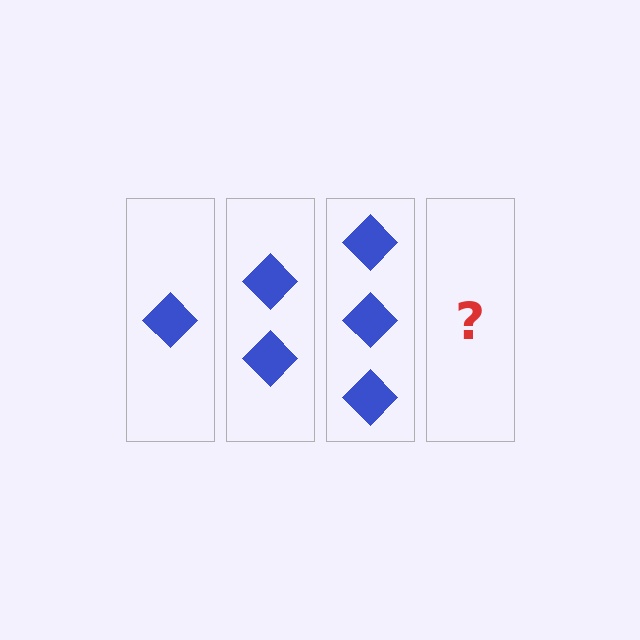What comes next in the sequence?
The next element should be 4 diamonds.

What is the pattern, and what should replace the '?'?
The pattern is that each step adds one more diamond. The '?' should be 4 diamonds.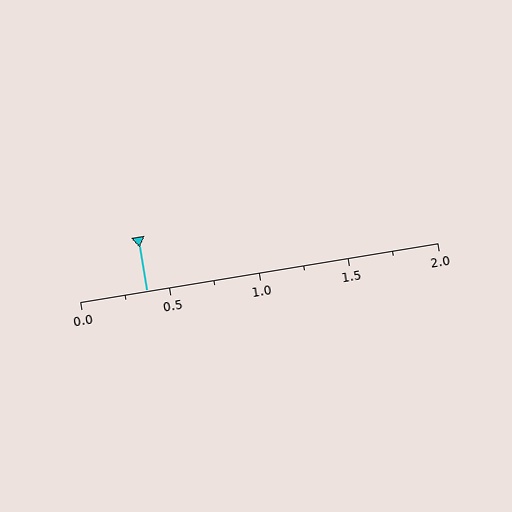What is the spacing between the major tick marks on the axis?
The major ticks are spaced 0.5 apart.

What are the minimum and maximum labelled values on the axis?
The axis runs from 0.0 to 2.0.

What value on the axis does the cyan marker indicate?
The marker indicates approximately 0.38.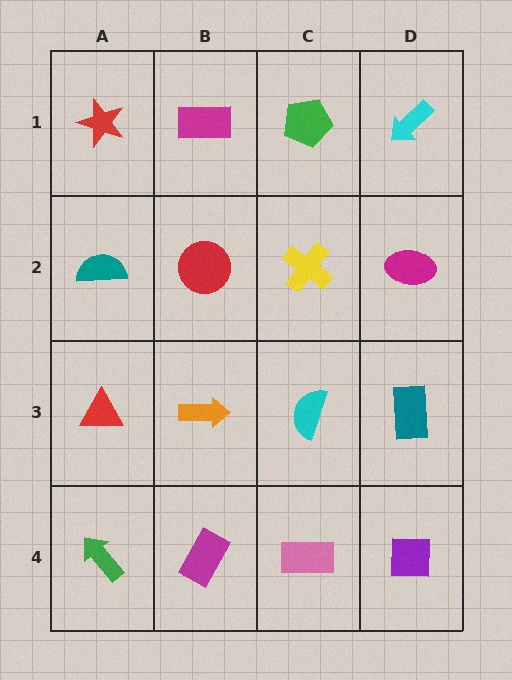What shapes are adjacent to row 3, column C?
A yellow cross (row 2, column C), a pink rectangle (row 4, column C), an orange arrow (row 3, column B), a teal rectangle (row 3, column D).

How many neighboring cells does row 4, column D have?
2.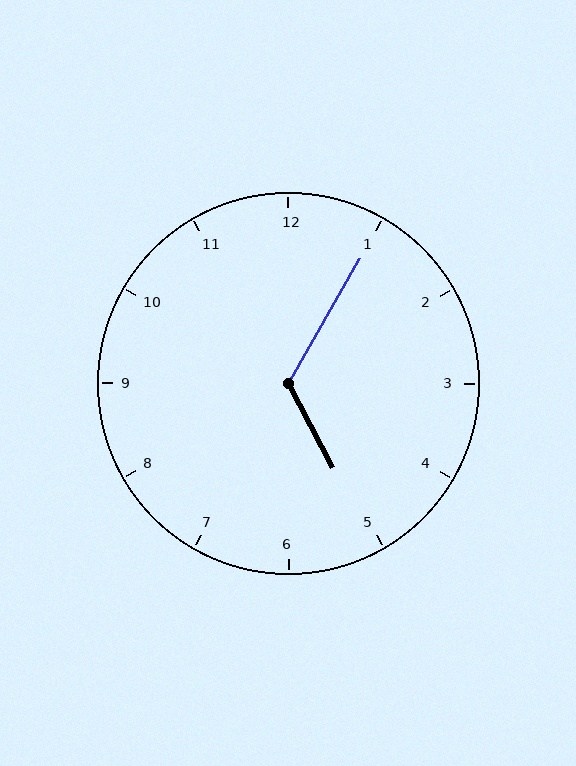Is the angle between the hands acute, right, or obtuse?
It is obtuse.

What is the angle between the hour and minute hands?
Approximately 122 degrees.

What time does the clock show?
5:05.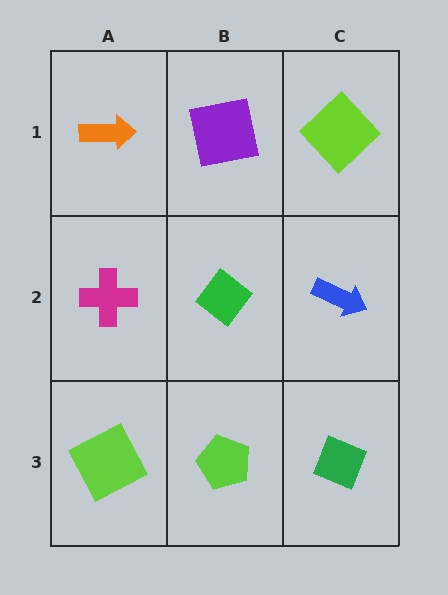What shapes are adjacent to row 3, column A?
A magenta cross (row 2, column A), a lime pentagon (row 3, column B).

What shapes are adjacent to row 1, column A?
A magenta cross (row 2, column A), a purple square (row 1, column B).